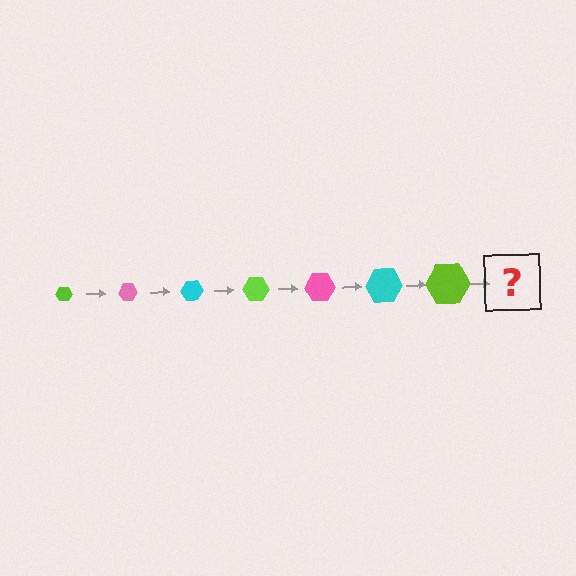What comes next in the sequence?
The next element should be a pink hexagon, larger than the previous one.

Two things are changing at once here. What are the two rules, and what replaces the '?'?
The two rules are that the hexagon grows larger each step and the color cycles through lime, pink, and cyan. The '?' should be a pink hexagon, larger than the previous one.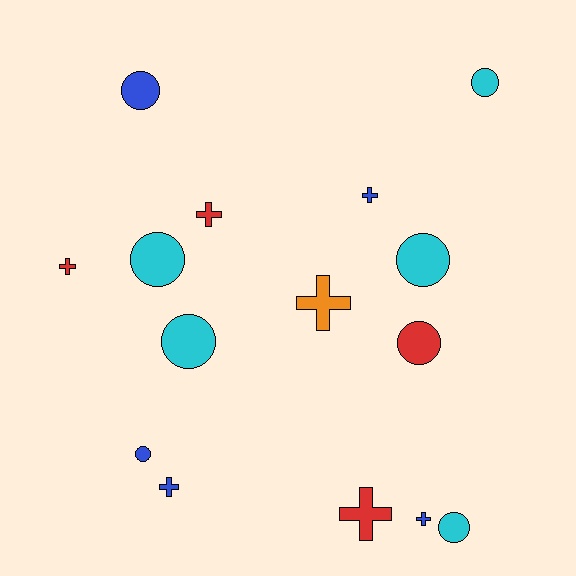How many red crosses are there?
There are 3 red crosses.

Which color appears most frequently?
Cyan, with 5 objects.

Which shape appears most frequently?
Circle, with 8 objects.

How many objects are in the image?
There are 15 objects.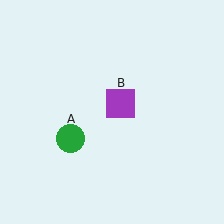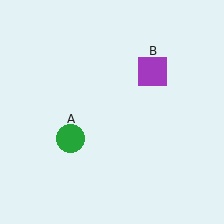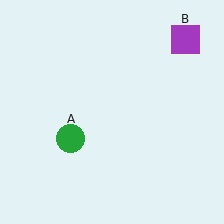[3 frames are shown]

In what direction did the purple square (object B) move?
The purple square (object B) moved up and to the right.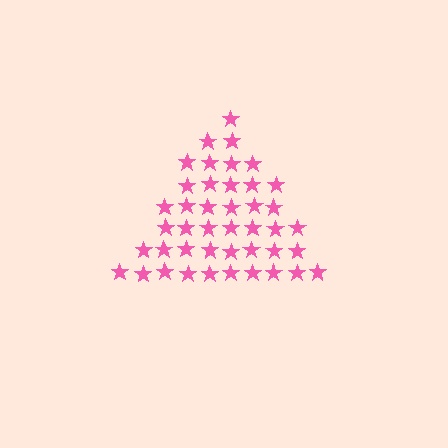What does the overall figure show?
The overall figure shows a triangle.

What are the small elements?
The small elements are stars.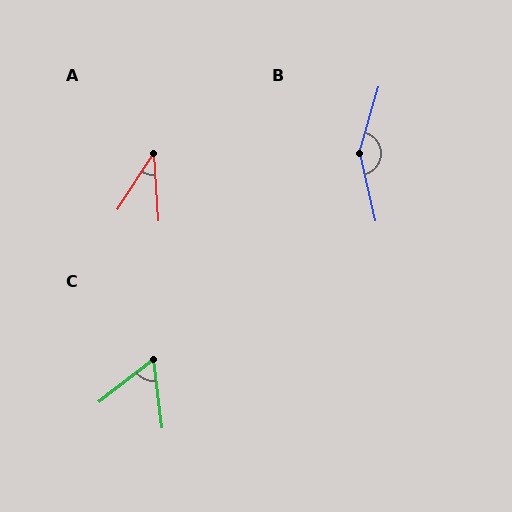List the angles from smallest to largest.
A (36°), C (59°), B (151°).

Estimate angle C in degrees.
Approximately 59 degrees.